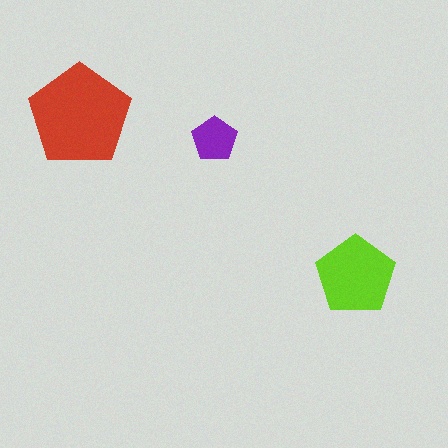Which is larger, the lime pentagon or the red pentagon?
The red one.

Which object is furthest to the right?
The lime pentagon is rightmost.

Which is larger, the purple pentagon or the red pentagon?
The red one.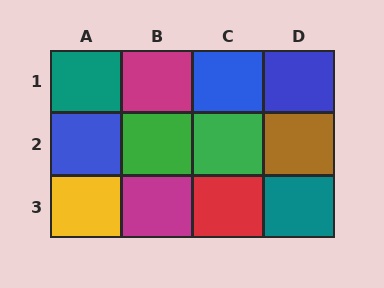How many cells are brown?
1 cell is brown.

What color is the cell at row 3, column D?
Teal.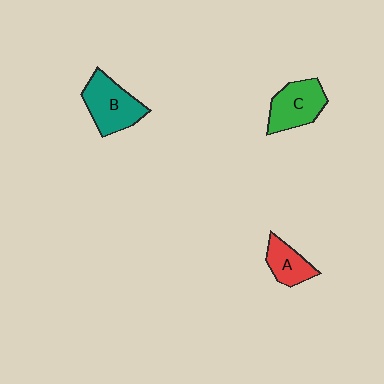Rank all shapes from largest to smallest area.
From largest to smallest: B (teal), C (green), A (red).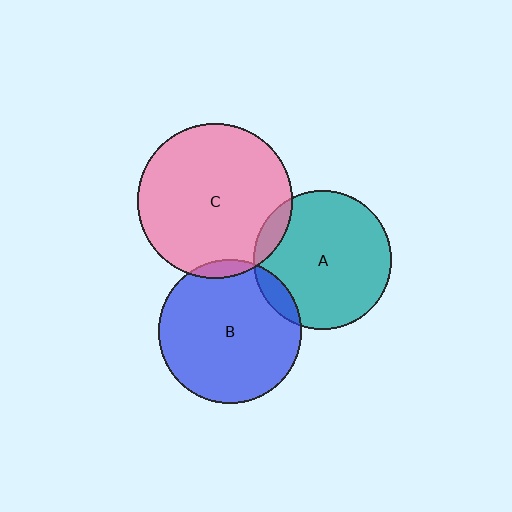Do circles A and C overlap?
Yes.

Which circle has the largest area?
Circle C (pink).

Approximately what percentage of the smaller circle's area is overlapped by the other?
Approximately 10%.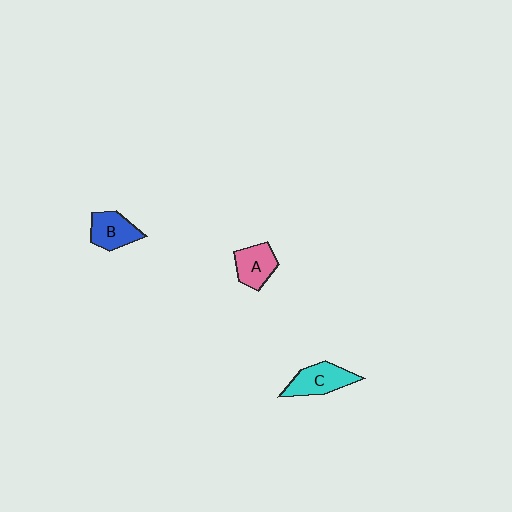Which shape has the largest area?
Shape C (cyan).